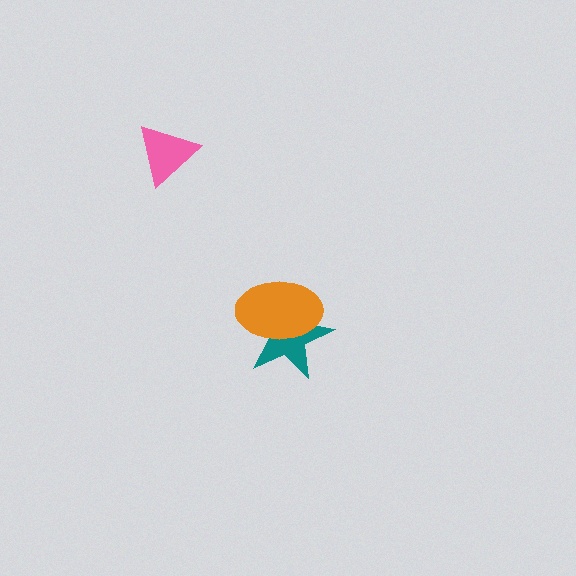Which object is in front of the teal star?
The orange ellipse is in front of the teal star.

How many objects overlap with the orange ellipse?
1 object overlaps with the orange ellipse.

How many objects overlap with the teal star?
1 object overlaps with the teal star.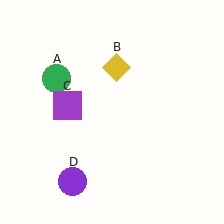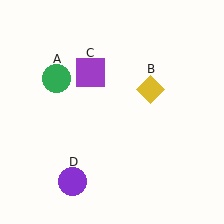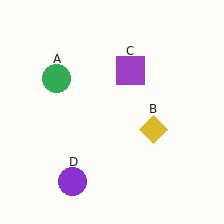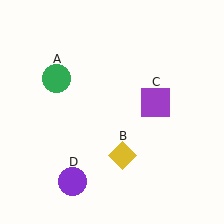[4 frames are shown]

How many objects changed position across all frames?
2 objects changed position: yellow diamond (object B), purple square (object C).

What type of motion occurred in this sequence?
The yellow diamond (object B), purple square (object C) rotated clockwise around the center of the scene.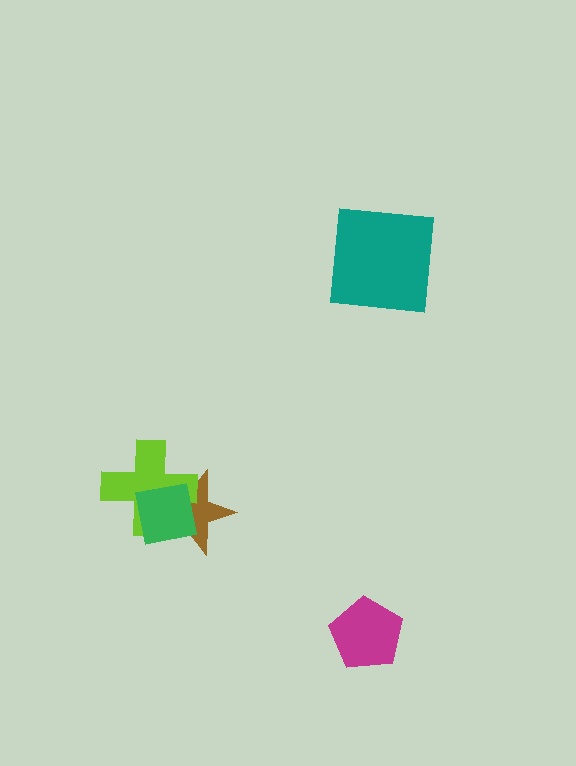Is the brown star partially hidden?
Yes, it is partially covered by another shape.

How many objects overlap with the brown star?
2 objects overlap with the brown star.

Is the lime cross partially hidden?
Yes, it is partially covered by another shape.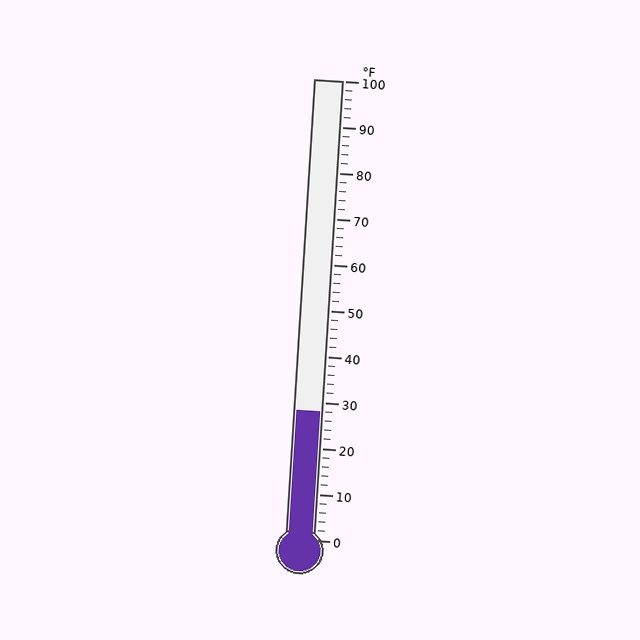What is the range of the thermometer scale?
The thermometer scale ranges from 0°F to 100°F.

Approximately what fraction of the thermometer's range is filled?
The thermometer is filled to approximately 30% of its range.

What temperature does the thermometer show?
The thermometer shows approximately 28°F.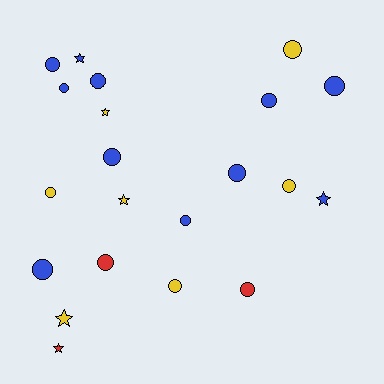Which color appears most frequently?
Blue, with 11 objects.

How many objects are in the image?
There are 21 objects.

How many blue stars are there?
There are 2 blue stars.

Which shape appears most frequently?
Circle, with 15 objects.